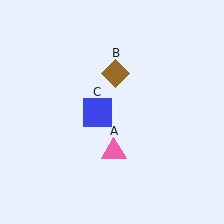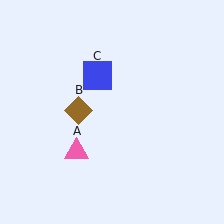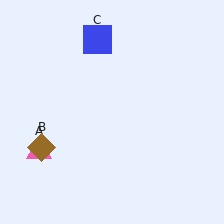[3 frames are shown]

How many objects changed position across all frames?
3 objects changed position: pink triangle (object A), brown diamond (object B), blue square (object C).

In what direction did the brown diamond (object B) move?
The brown diamond (object B) moved down and to the left.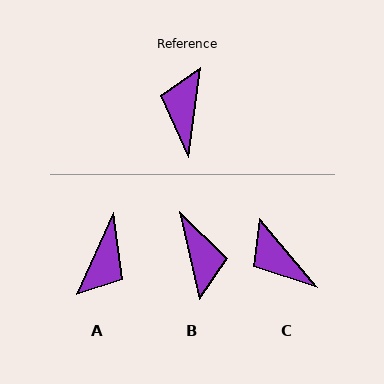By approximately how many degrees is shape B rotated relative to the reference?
Approximately 159 degrees clockwise.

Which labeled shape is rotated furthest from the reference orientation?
A, about 163 degrees away.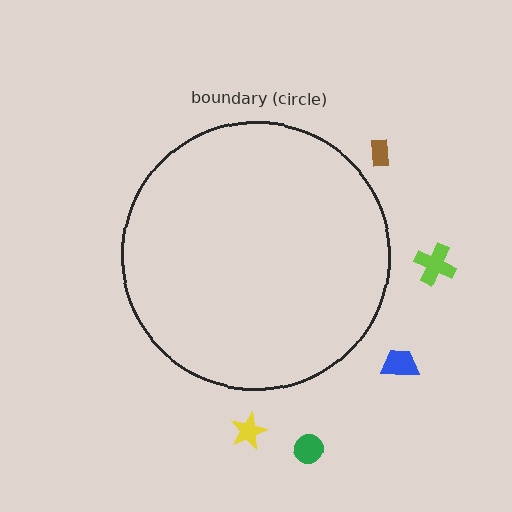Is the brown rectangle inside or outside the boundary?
Outside.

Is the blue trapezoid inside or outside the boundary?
Outside.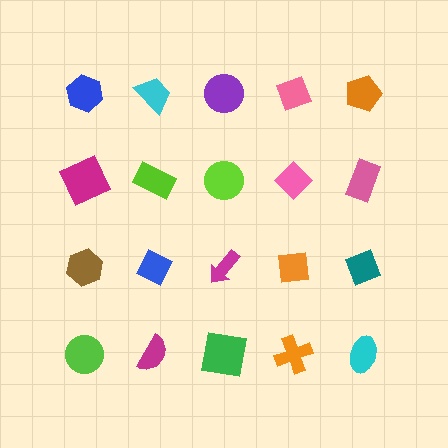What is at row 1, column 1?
A blue hexagon.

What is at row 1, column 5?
An orange pentagon.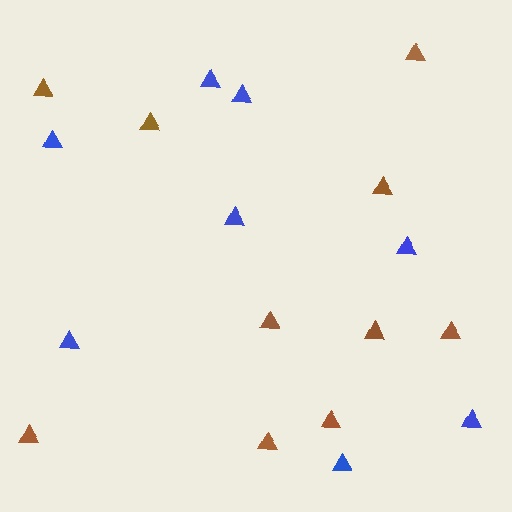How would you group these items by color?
There are 2 groups: one group of brown triangles (10) and one group of blue triangles (8).